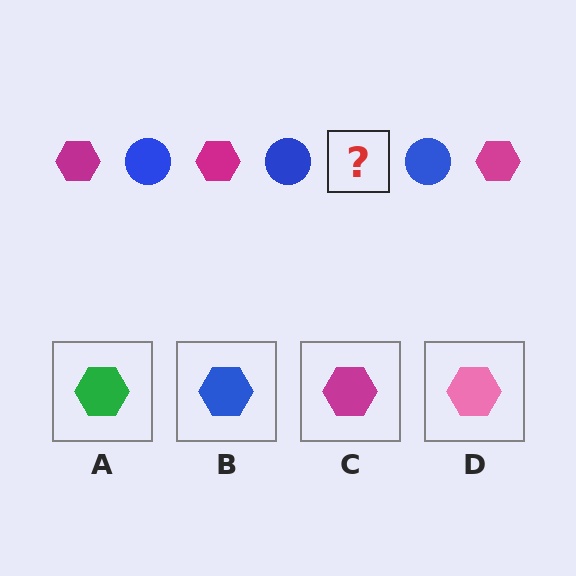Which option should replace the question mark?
Option C.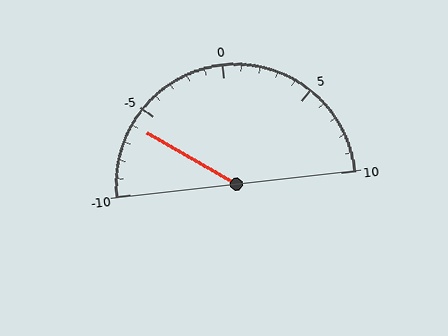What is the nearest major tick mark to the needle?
The nearest major tick mark is -5.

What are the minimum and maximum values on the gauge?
The gauge ranges from -10 to 10.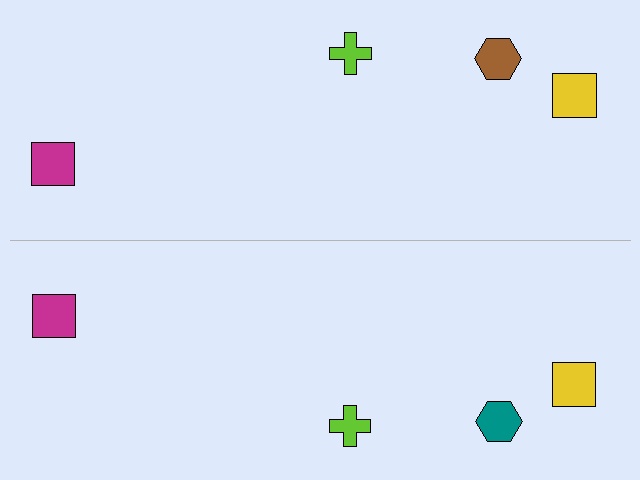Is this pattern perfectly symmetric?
No, the pattern is not perfectly symmetric. The teal hexagon on the bottom side breaks the symmetry — its mirror counterpart is brown.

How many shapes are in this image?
There are 8 shapes in this image.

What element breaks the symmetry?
The teal hexagon on the bottom side breaks the symmetry — its mirror counterpart is brown.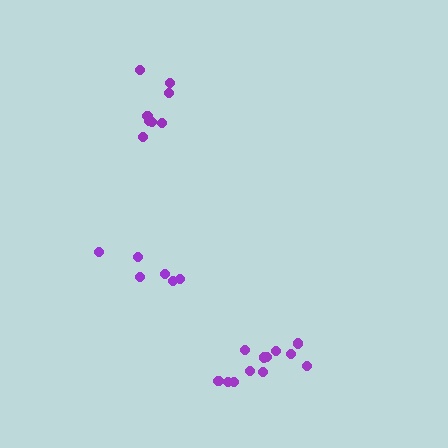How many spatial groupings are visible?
There are 3 spatial groupings.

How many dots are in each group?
Group 1: 6 dots, Group 2: 8 dots, Group 3: 12 dots (26 total).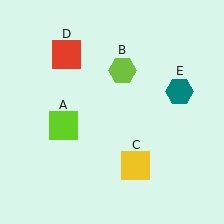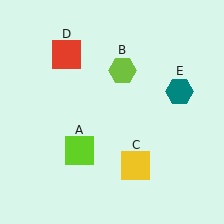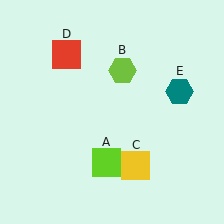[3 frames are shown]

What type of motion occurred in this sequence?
The lime square (object A) rotated counterclockwise around the center of the scene.